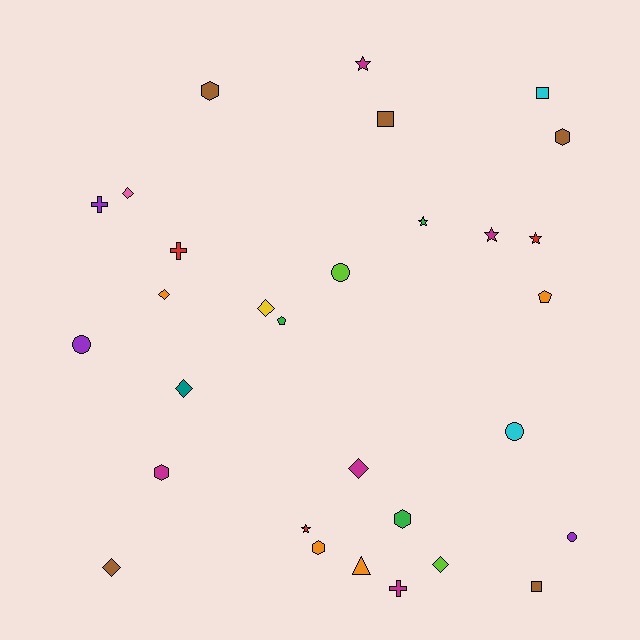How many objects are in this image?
There are 30 objects.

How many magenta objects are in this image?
There are 5 magenta objects.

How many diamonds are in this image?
There are 7 diamonds.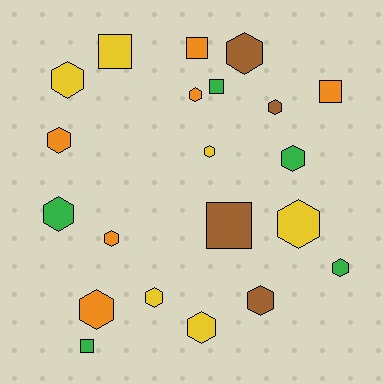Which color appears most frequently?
Yellow, with 6 objects.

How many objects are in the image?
There are 21 objects.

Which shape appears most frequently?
Hexagon, with 15 objects.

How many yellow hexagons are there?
There are 5 yellow hexagons.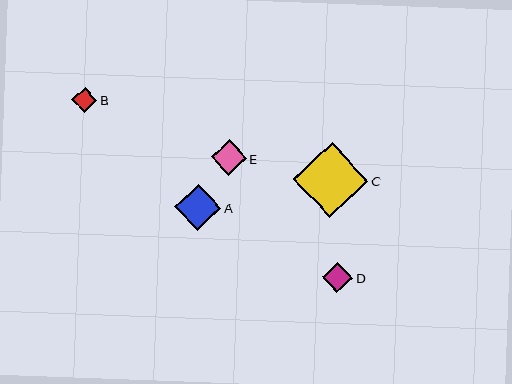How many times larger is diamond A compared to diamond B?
Diamond A is approximately 1.9 times the size of diamond B.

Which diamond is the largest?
Diamond C is the largest with a size of approximately 75 pixels.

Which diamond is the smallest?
Diamond B is the smallest with a size of approximately 25 pixels.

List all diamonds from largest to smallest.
From largest to smallest: C, A, E, D, B.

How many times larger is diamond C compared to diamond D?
Diamond C is approximately 2.5 times the size of diamond D.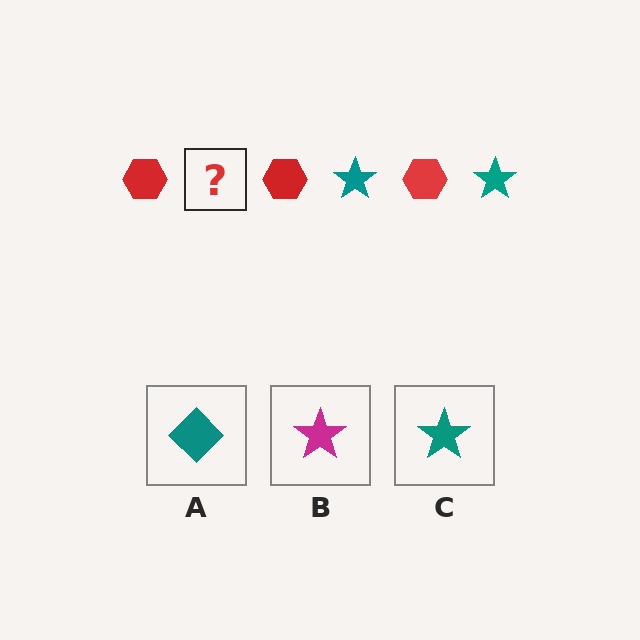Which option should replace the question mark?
Option C.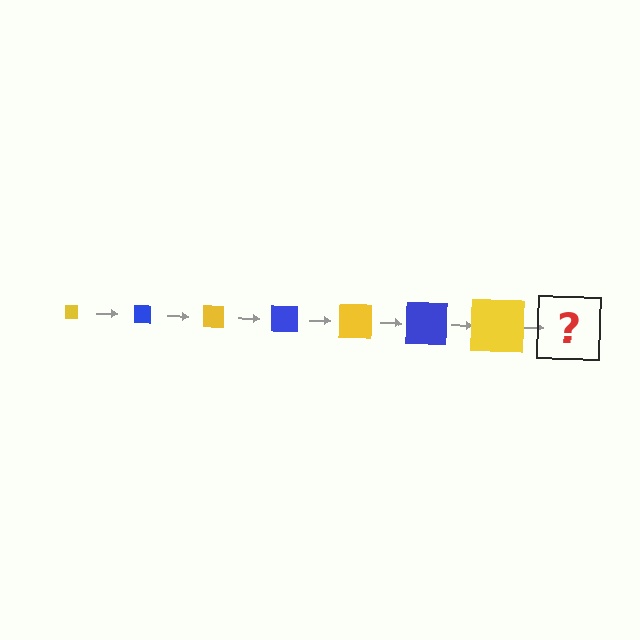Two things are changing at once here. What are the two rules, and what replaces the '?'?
The two rules are that the square grows larger each step and the color cycles through yellow and blue. The '?' should be a blue square, larger than the previous one.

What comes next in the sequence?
The next element should be a blue square, larger than the previous one.